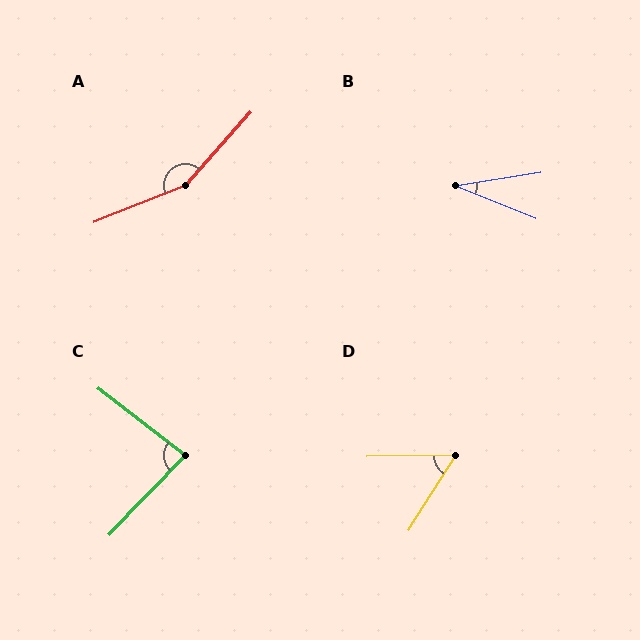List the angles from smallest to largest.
B (31°), D (57°), C (84°), A (153°).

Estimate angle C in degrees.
Approximately 84 degrees.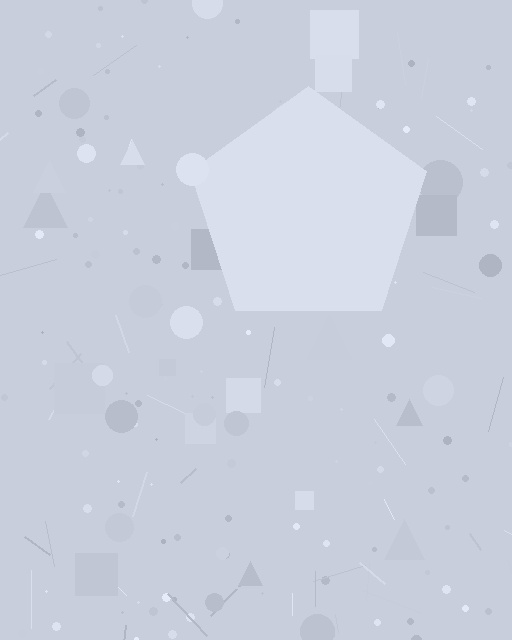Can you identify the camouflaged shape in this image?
The camouflaged shape is a pentagon.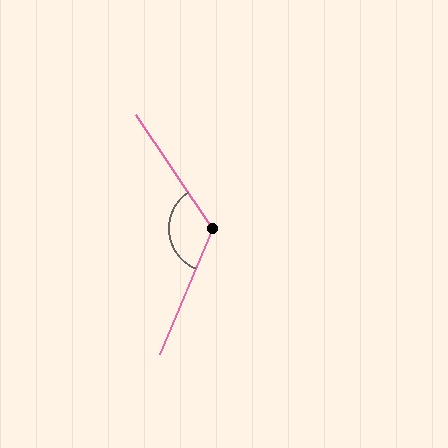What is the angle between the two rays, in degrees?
Approximately 123 degrees.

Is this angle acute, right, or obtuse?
It is obtuse.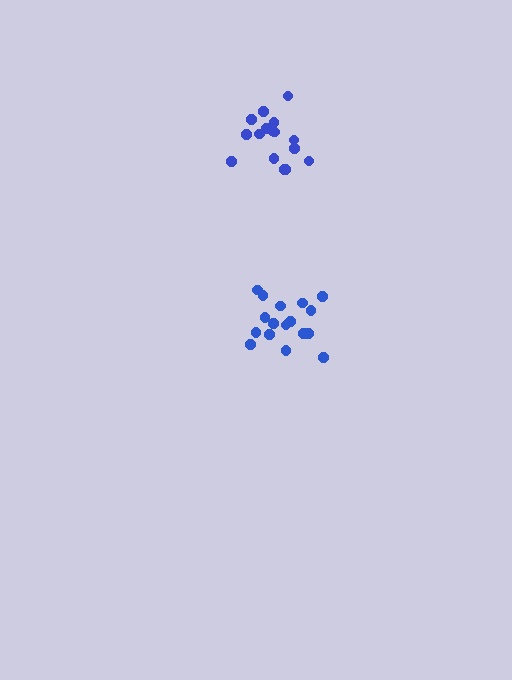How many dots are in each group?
Group 1: 16 dots, Group 2: 17 dots (33 total).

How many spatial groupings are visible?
There are 2 spatial groupings.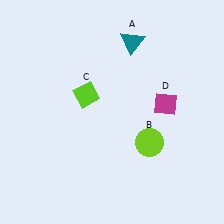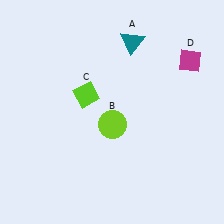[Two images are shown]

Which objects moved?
The objects that moved are: the lime circle (B), the magenta diamond (D).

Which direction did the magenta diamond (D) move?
The magenta diamond (D) moved up.